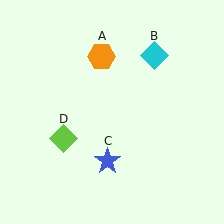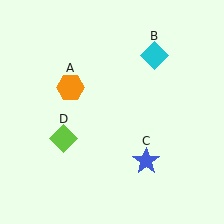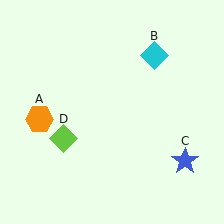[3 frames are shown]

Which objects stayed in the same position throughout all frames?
Cyan diamond (object B) and lime diamond (object D) remained stationary.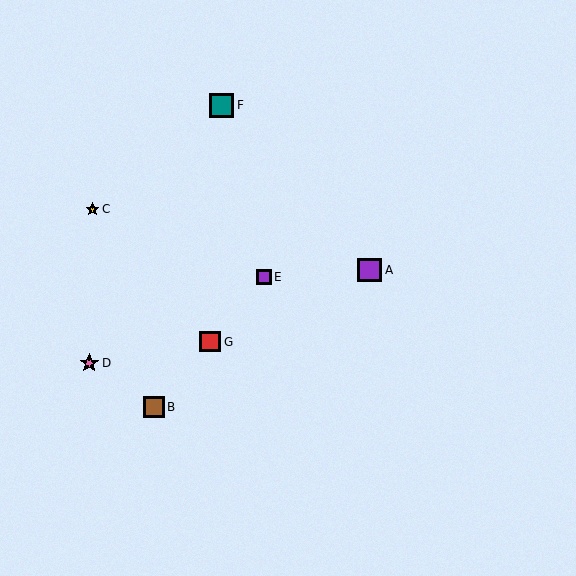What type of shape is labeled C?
Shape C is a yellow star.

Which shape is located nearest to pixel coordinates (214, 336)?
The red square (labeled G) at (210, 342) is nearest to that location.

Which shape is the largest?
The teal square (labeled F) is the largest.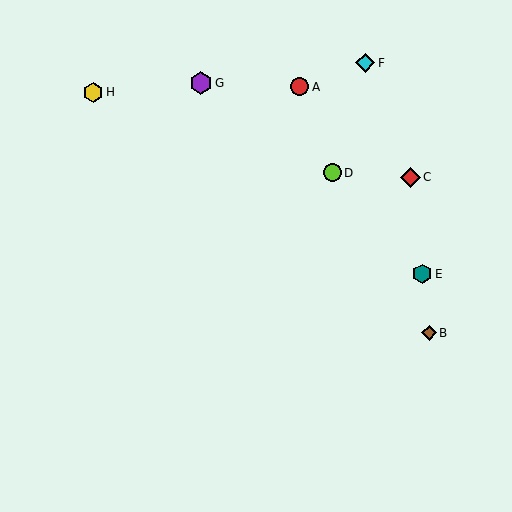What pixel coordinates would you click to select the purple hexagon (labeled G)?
Click at (201, 83) to select the purple hexagon G.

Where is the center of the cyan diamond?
The center of the cyan diamond is at (365, 63).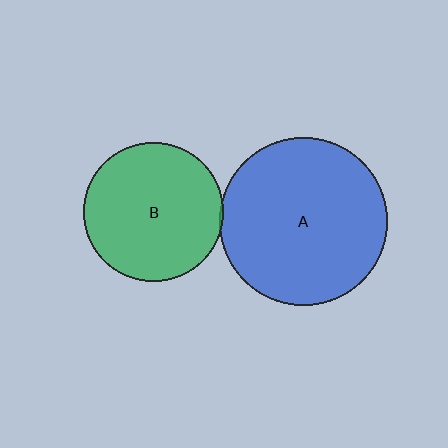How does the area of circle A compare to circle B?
Approximately 1.4 times.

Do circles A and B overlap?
Yes.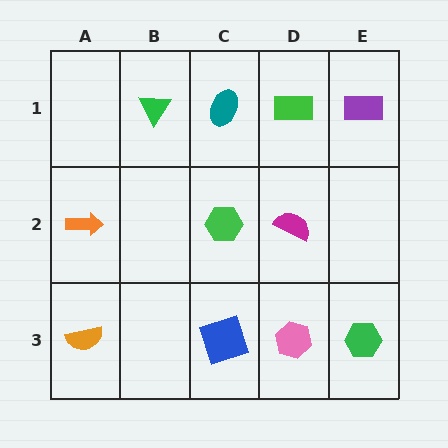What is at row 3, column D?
A pink hexagon.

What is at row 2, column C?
A green hexagon.